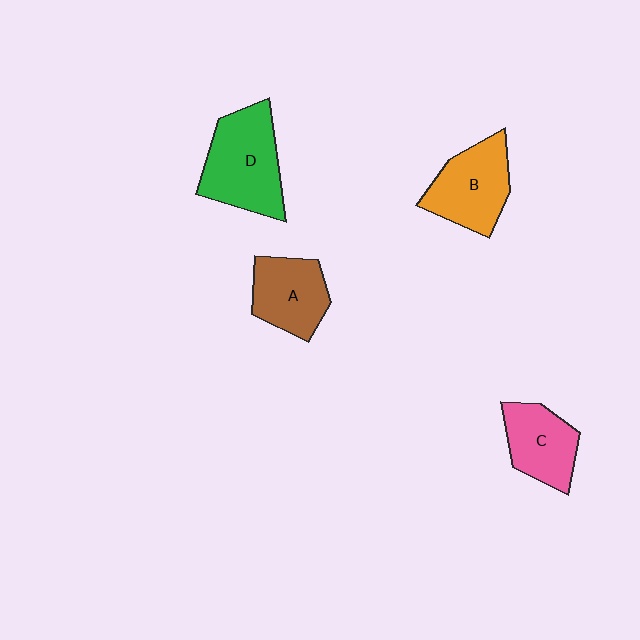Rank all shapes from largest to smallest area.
From largest to smallest: D (green), B (orange), A (brown), C (pink).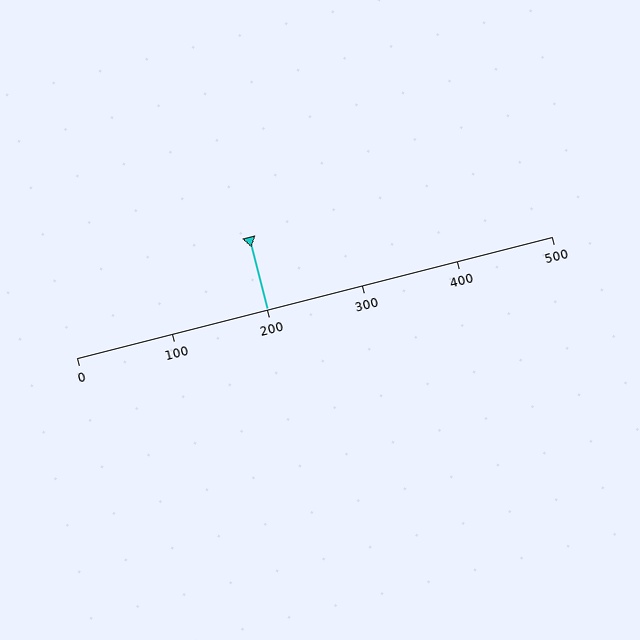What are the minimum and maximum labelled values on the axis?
The axis runs from 0 to 500.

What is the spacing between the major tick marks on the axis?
The major ticks are spaced 100 apart.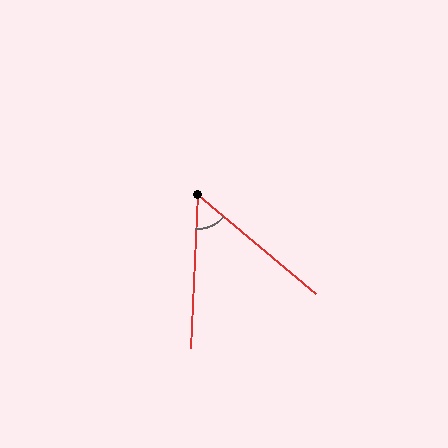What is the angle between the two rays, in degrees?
Approximately 52 degrees.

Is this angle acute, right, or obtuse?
It is acute.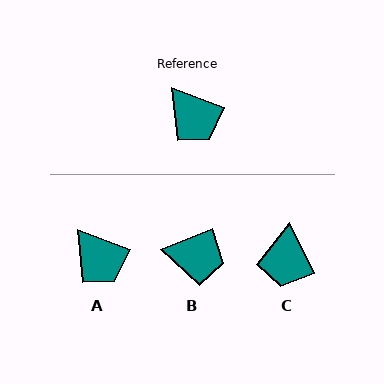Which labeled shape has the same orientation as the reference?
A.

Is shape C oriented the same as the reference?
No, it is off by about 43 degrees.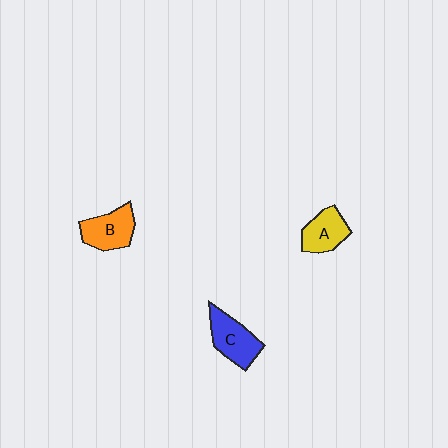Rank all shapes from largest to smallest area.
From largest to smallest: C (blue), B (orange), A (yellow).